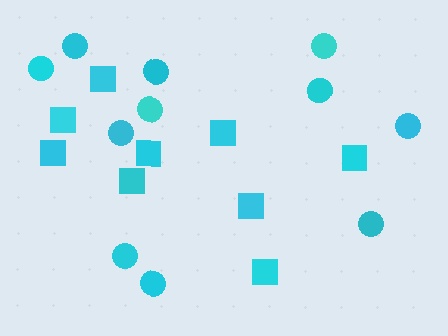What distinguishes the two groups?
There are 2 groups: one group of circles (11) and one group of squares (9).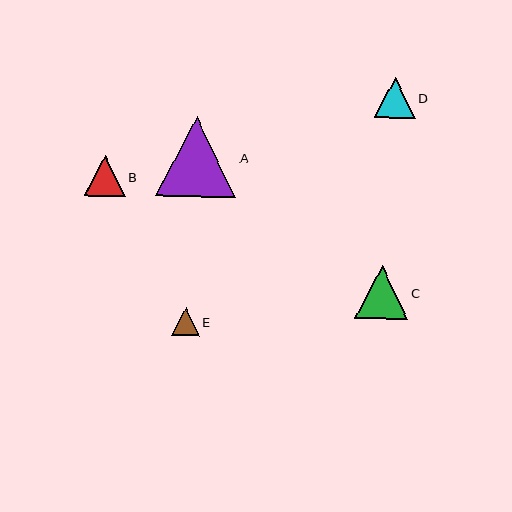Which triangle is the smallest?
Triangle E is the smallest with a size of approximately 28 pixels.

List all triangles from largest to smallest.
From largest to smallest: A, C, D, B, E.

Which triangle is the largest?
Triangle A is the largest with a size of approximately 80 pixels.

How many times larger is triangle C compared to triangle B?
Triangle C is approximately 1.3 times the size of triangle B.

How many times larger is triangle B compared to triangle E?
Triangle B is approximately 1.4 times the size of triangle E.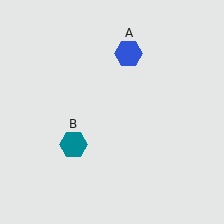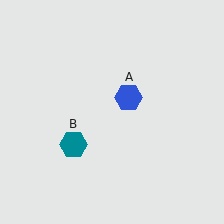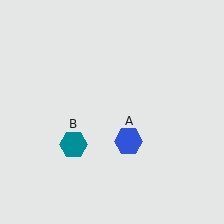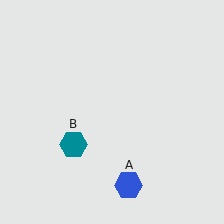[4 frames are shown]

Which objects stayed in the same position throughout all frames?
Teal hexagon (object B) remained stationary.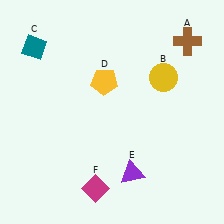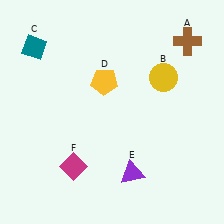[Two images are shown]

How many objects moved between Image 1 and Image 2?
1 object moved between the two images.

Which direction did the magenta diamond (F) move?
The magenta diamond (F) moved left.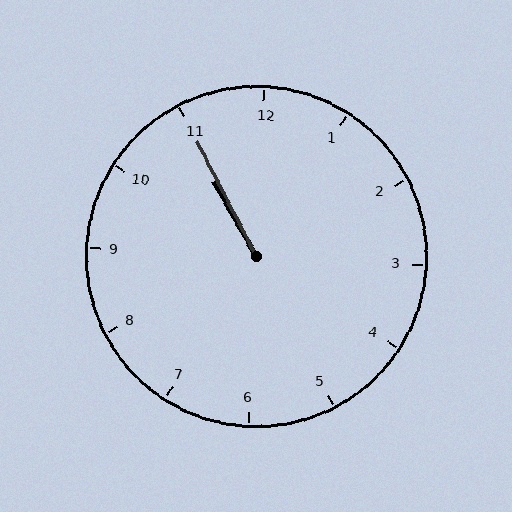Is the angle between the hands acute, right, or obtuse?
It is acute.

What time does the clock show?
10:55.